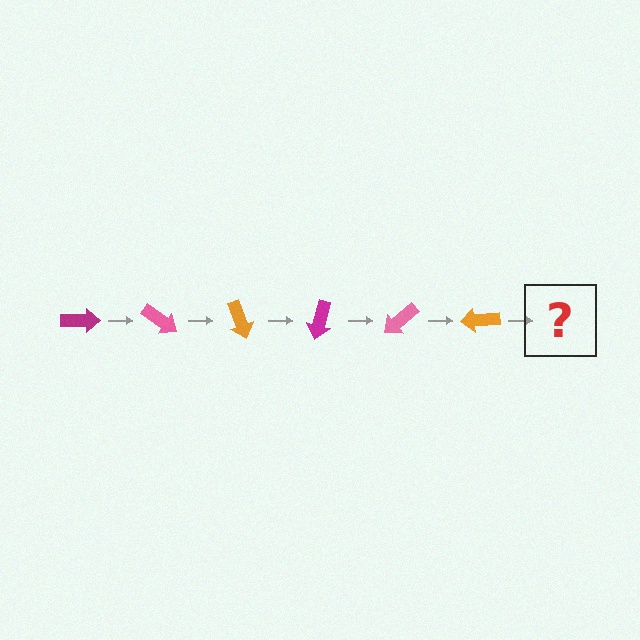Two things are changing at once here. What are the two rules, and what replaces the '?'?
The two rules are that it rotates 35 degrees each step and the color cycles through magenta, pink, and orange. The '?' should be a magenta arrow, rotated 210 degrees from the start.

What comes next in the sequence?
The next element should be a magenta arrow, rotated 210 degrees from the start.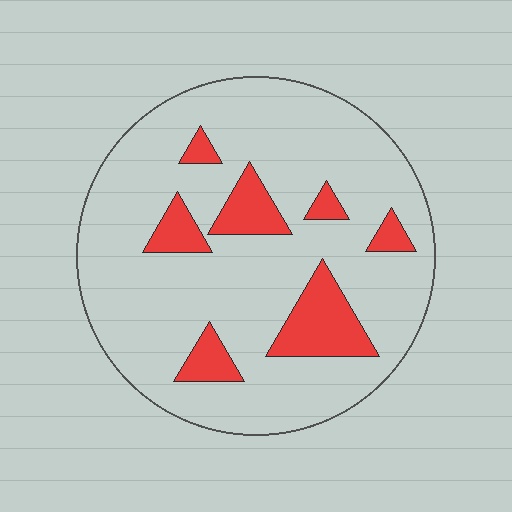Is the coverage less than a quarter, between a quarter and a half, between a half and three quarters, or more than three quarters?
Less than a quarter.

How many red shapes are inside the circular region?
7.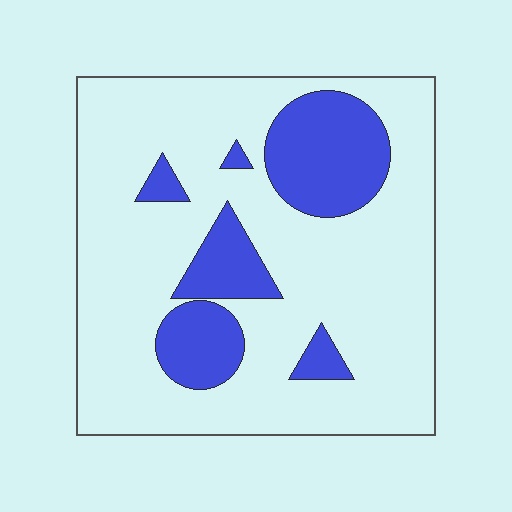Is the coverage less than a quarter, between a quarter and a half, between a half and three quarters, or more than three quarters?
Less than a quarter.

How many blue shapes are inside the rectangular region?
6.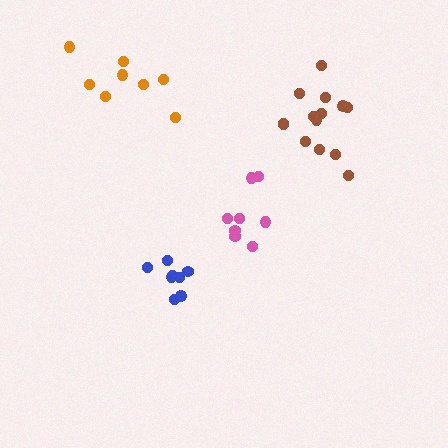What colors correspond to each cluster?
The clusters are colored: pink, orange, blue, brown.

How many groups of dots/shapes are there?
There are 4 groups.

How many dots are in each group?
Group 1: 8 dots, Group 2: 8 dots, Group 3: 8 dots, Group 4: 14 dots (38 total).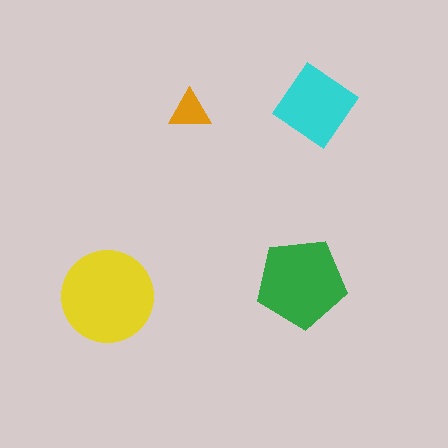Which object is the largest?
The yellow circle.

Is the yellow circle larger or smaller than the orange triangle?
Larger.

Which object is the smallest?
The orange triangle.